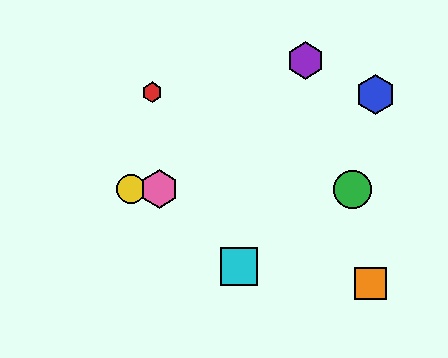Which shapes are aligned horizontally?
The green circle, the yellow circle, the pink hexagon are aligned horizontally.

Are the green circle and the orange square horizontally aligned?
No, the green circle is at y≈189 and the orange square is at y≈283.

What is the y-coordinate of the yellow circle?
The yellow circle is at y≈189.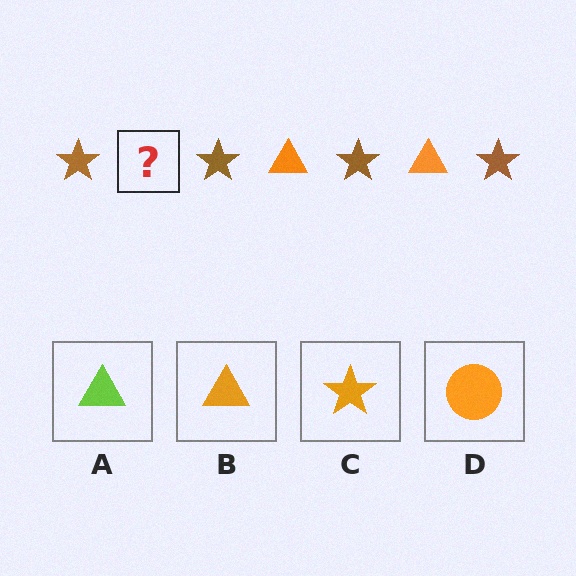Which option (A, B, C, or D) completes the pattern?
B.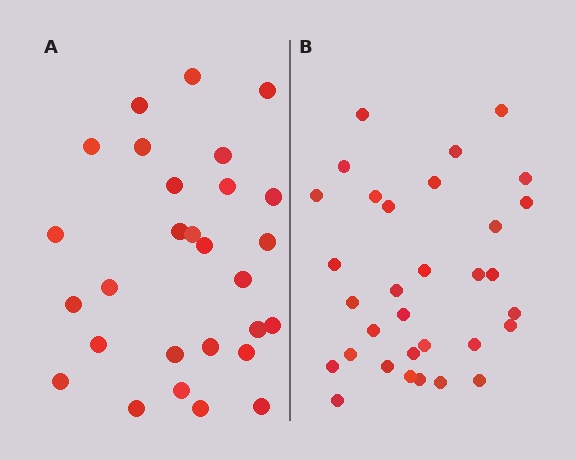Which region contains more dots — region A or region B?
Region B (the right region) has more dots.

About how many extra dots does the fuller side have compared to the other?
Region B has about 4 more dots than region A.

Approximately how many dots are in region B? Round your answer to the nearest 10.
About 30 dots. (The exact count is 32, which rounds to 30.)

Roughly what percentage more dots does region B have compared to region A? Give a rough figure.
About 15% more.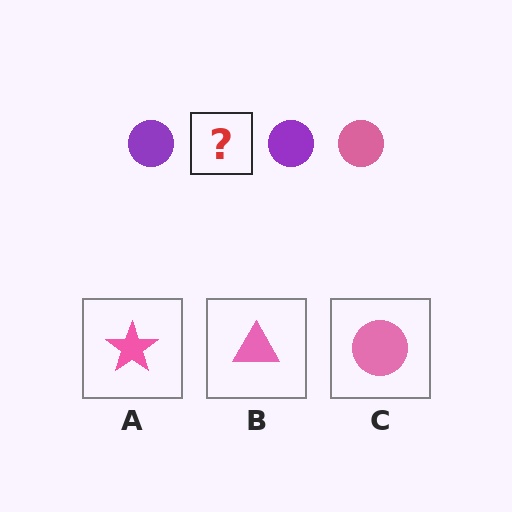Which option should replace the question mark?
Option C.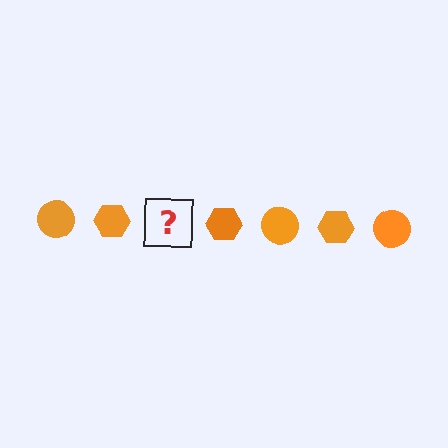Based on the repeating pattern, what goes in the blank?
The blank should be an orange circle.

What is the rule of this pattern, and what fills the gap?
The rule is that the pattern cycles through circle, hexagon shapes in orange. The gap should be filled with an orange circle.